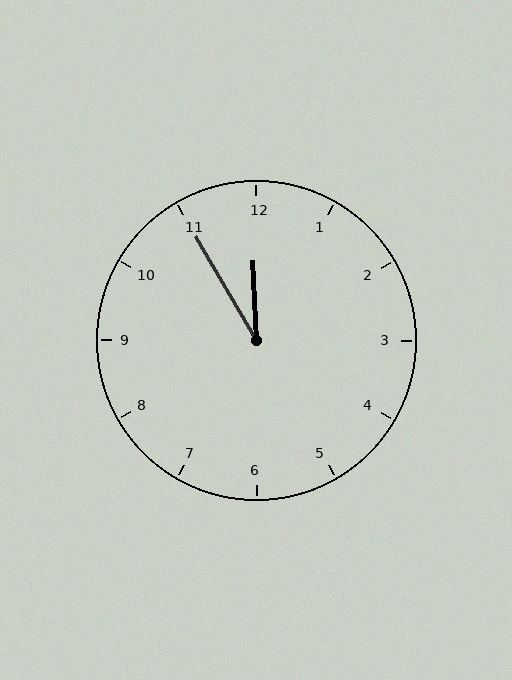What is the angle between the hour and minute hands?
Approximately 28 degrees.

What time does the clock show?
11:55.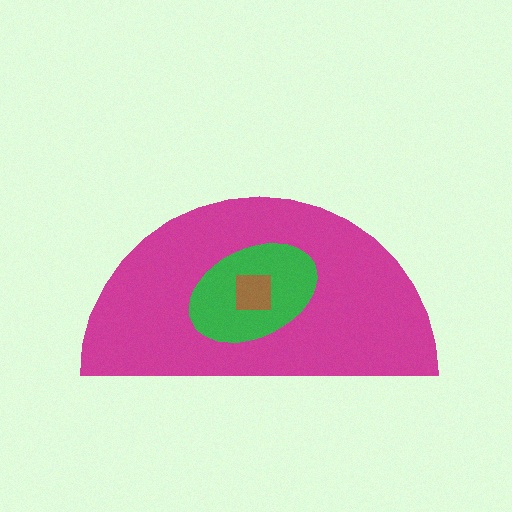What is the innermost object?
The brown square.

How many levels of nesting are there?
3.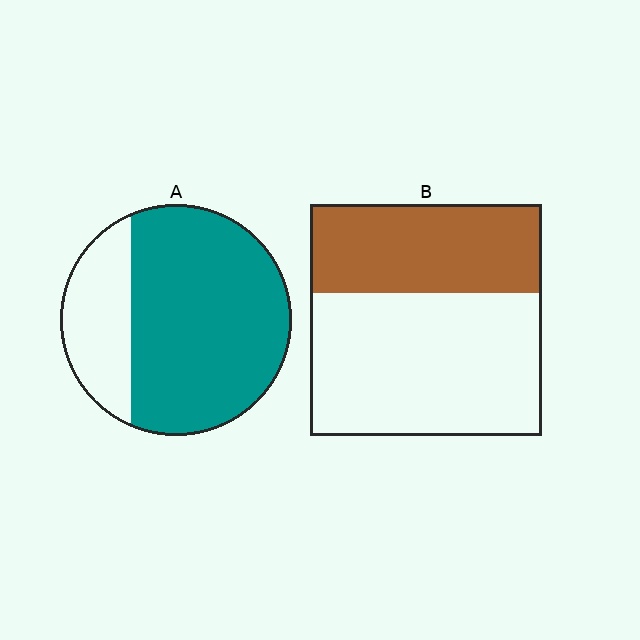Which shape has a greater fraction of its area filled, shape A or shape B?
Shape A.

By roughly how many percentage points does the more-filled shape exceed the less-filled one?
By roughly 35 percentage points (A over B).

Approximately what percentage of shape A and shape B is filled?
A is approximately 75% and B is approximately 40%.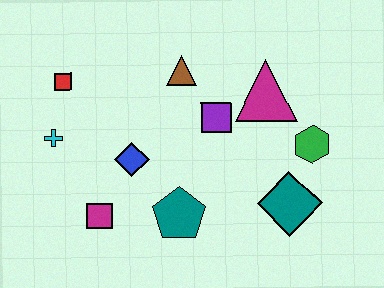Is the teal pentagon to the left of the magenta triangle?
Yes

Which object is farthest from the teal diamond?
The red square is farthest from the teal diamond.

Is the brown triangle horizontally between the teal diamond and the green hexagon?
No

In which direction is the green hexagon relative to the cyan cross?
The green hexagon is to the right of the cyan cross.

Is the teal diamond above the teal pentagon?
Yes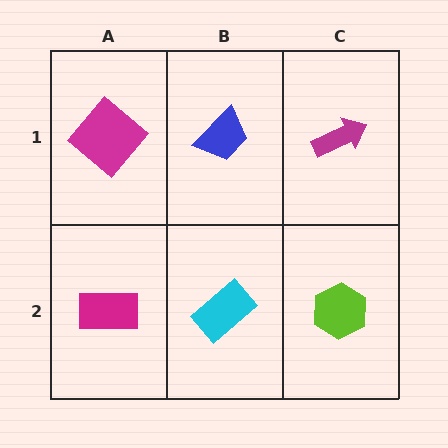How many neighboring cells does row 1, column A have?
2.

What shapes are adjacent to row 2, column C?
A magenta arrow (row 1, column C), a cyan rectangle (row 2, column B).